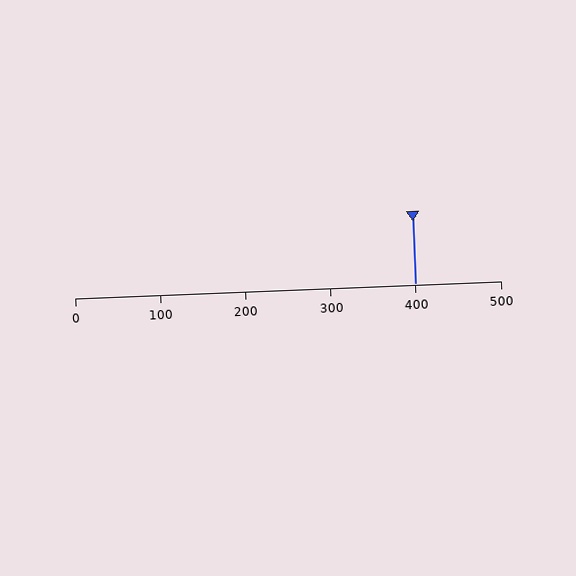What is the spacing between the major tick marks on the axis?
The major ticks are spaced 100 apart.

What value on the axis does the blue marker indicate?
The marker indicates approximately 400.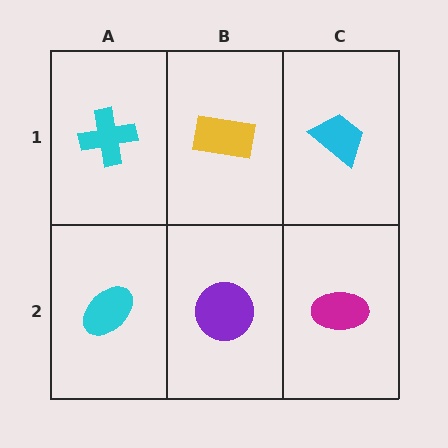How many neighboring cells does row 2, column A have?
2.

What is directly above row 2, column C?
A cyan trapezoid.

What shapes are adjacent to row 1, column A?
A cyan ellipse (row 2, column A), a yellow rectangle (row 1, column B).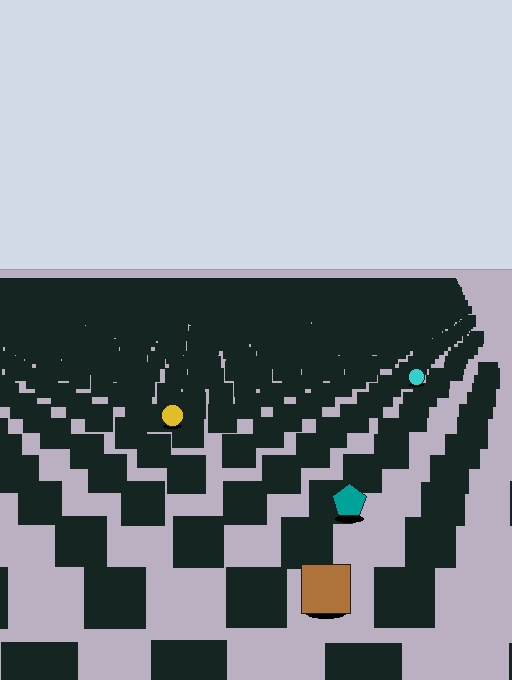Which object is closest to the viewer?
The brown square is closest. The texture marks near it are larger and more spread out.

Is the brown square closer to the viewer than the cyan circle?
Yes. The brown square is closer — you can tell from the texture gradient: the ground texture is coarser near it.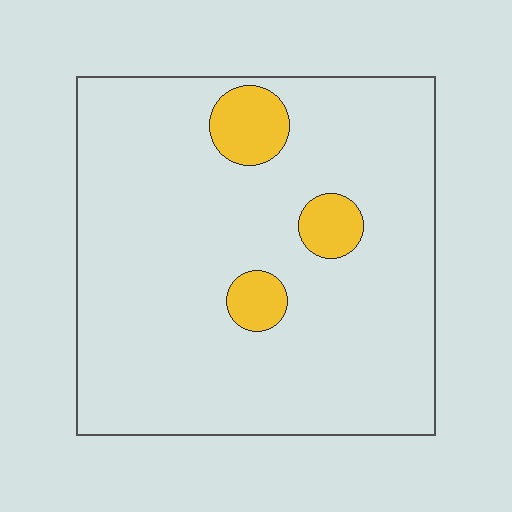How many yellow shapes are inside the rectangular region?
3.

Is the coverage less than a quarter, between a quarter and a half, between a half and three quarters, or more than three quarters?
Less than a quarter.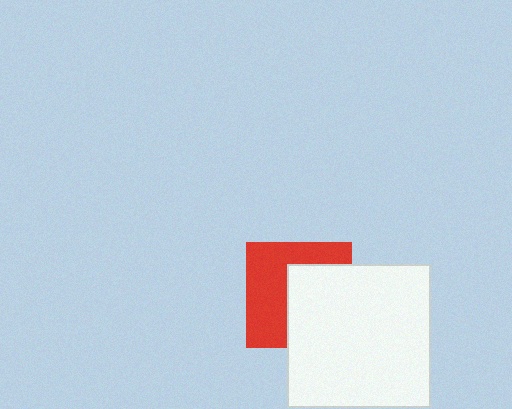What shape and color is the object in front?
The object in front is a white square.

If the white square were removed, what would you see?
You would see the complete red square.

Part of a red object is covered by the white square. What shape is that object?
It is a square.